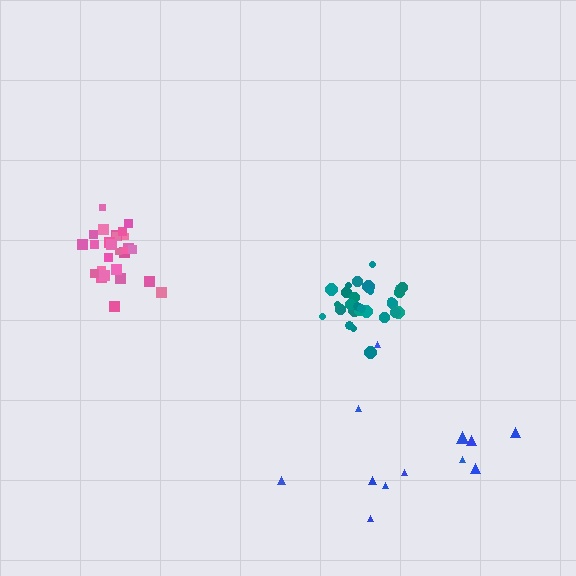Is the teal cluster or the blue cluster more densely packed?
Teal.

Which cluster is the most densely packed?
Pink.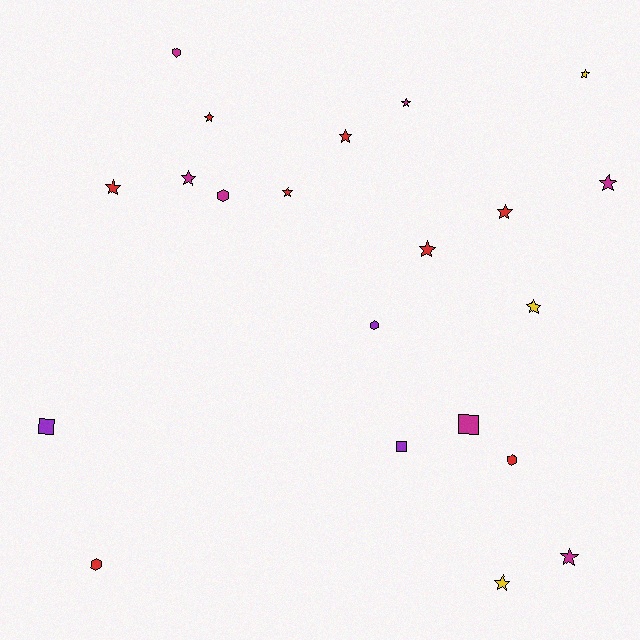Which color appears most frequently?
Red, with 8 objects.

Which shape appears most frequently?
Star, with 13 objects.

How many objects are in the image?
There are 21 objects.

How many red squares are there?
There are no red squares.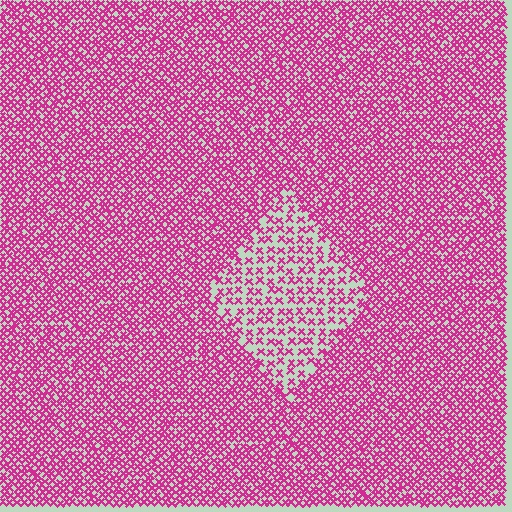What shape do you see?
I see a diamond.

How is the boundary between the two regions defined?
The boundary is defined by a change in element density (approximately 2.1x ratio). All elements are the same color, size, and shape.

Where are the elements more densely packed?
The elements are more densely packed outside the diamond boundary.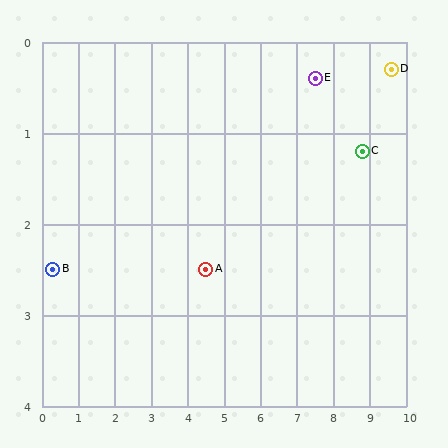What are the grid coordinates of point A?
Point A is at approximately (4.5, 2.5).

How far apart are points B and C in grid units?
Points B and C are about 8.6 grid units apart.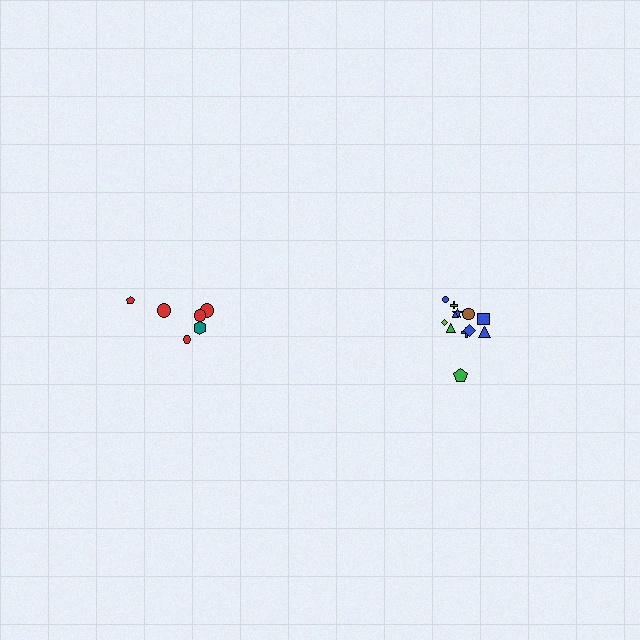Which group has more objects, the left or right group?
The right group.